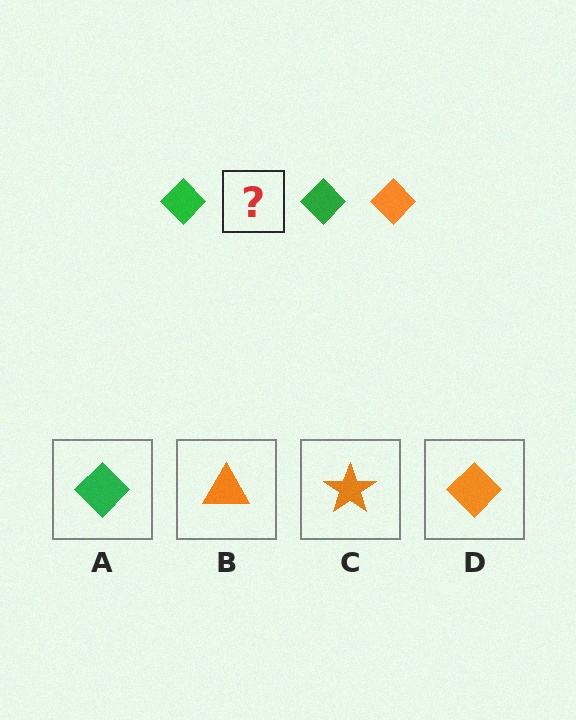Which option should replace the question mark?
Option D.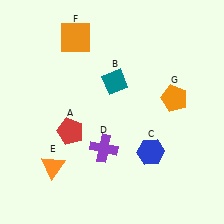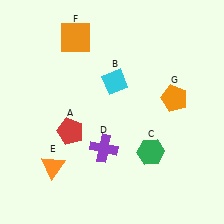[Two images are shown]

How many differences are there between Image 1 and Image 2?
There are 2 differences between the two images.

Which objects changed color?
B changed from teal to cyan. C changed from blue to green.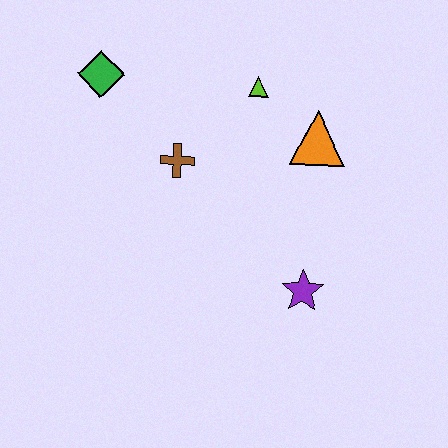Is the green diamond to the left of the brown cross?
Yes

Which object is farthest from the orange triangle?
The green diamond is farthest from the orange triangle.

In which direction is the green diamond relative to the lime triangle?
The green diamond is to the left of the lime triangle.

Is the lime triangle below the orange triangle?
No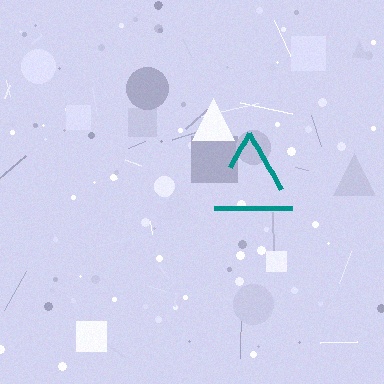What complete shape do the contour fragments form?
The contour fragments form a triangle.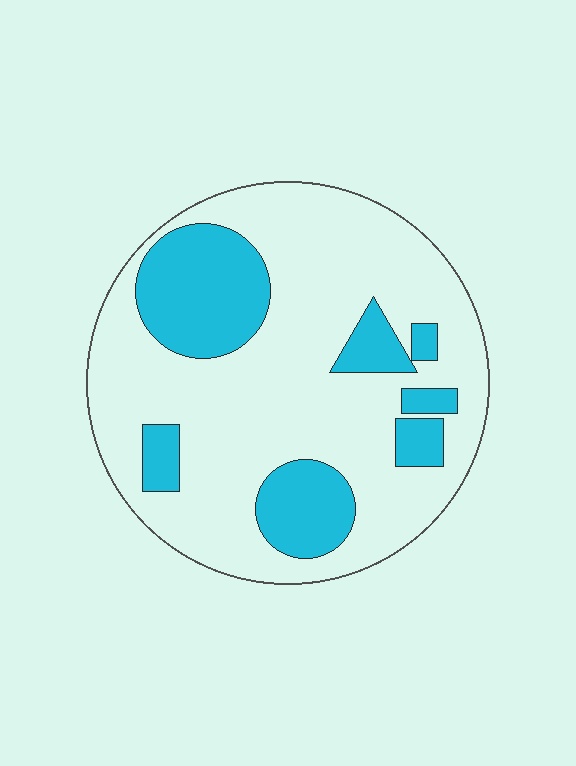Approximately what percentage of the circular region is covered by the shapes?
Approximately 25%.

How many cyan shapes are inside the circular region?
7.